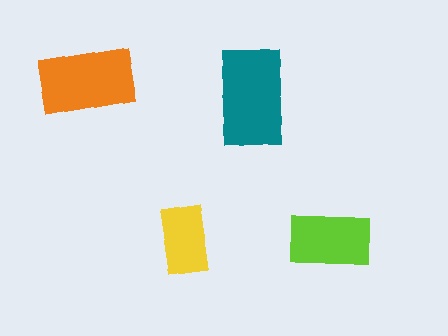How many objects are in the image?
There are 4 objects in the image.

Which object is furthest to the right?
The lime rectangle is rightmost.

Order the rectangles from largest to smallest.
the teal one, the orange one, the lime one, the yellow one.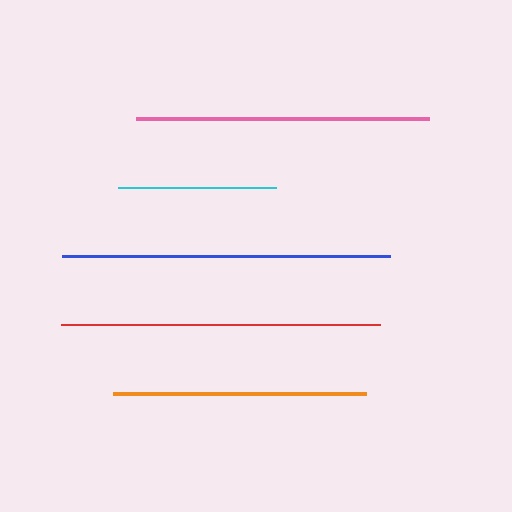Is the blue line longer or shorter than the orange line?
The blue line is longer than the orange line.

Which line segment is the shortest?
The cyan line is the shortest at approximately 158 pixels.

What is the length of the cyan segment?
The cyan segment is approximately 158 pixels long.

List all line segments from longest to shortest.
From longest to shortest: blue, red, pink, orange, cyan.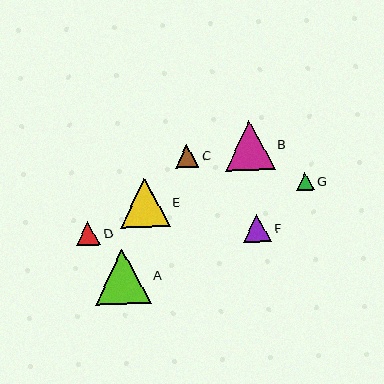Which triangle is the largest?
Triangle A is the largest with a size of approximately 56 pixels.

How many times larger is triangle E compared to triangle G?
Triangle E is approximately 2.7 times the size of triangle G.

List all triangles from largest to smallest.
From largest to smallest: A, B, E, F, D, C, G.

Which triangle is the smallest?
Triangle G is the smallest with a size of approximately 18 pixels.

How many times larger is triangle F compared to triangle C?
Triangle F is approximately 1.2 times the size of triangle C.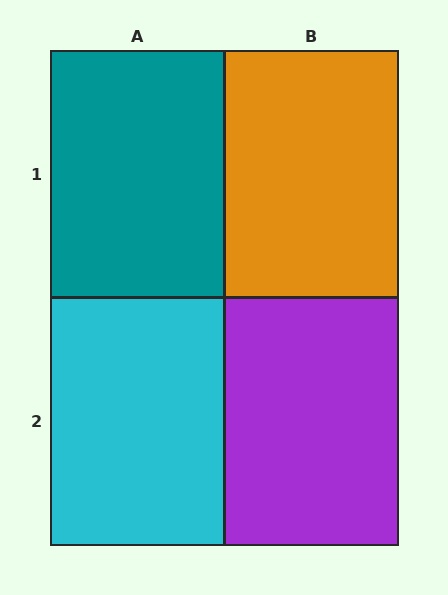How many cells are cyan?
1 cell is cyan.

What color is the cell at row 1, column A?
Teal.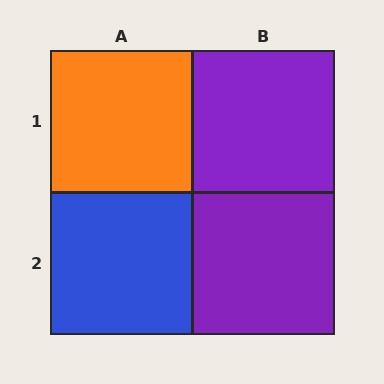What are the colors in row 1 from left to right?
Orange, purple.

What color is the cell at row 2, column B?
Purple.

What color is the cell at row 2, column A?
Blue.